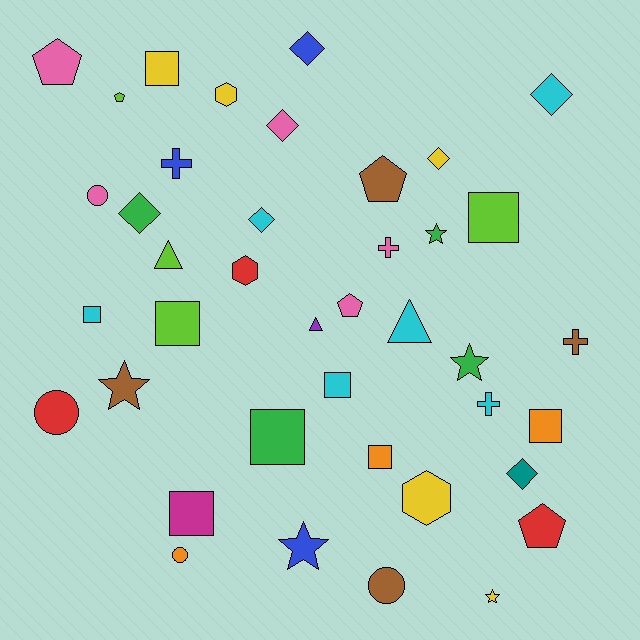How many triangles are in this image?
There are 3 triangles.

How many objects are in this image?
There are 40 objects.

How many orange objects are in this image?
There are 3 orange objects.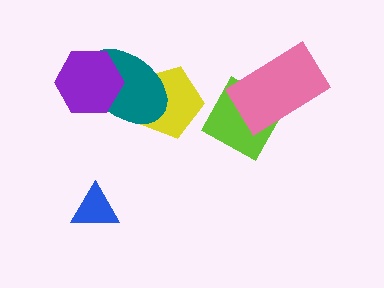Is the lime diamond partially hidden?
Yes, it is partially covered by another shape.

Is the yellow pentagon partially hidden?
Yes, it is partially covered by another shape.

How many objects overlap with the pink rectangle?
1 object overlaps with the pink rectangle.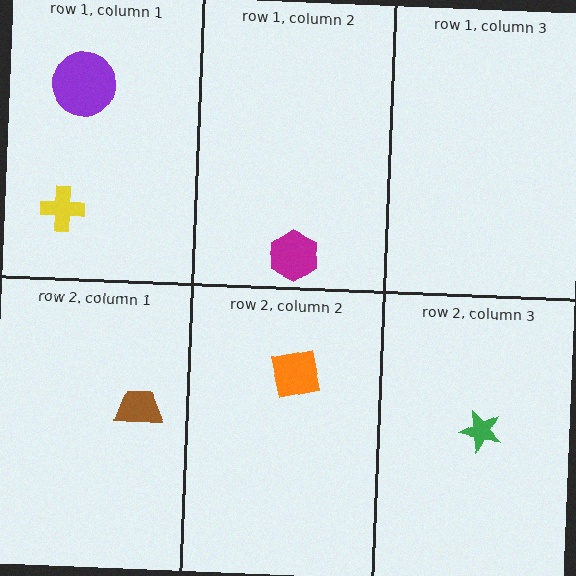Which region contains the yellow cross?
The row 1, column 1 region.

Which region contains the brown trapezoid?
The row 2, column 1 region.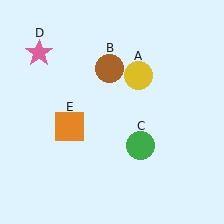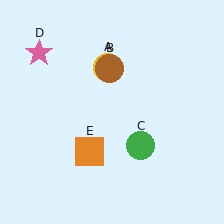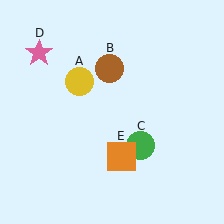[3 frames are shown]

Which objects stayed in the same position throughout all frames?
Brown circle (object B) and green circle (object C) and pink star (object D) remained stationary.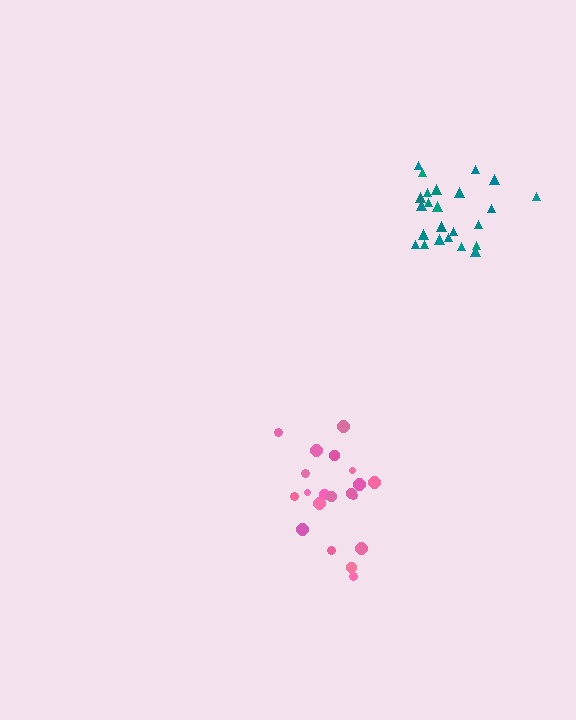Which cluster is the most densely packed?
Teal.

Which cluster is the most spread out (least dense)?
Pink.